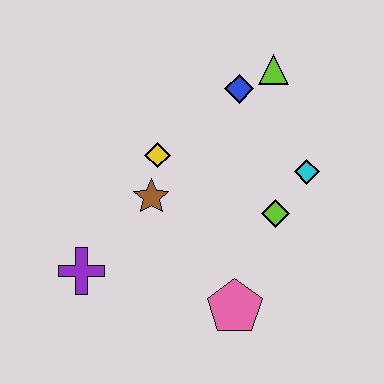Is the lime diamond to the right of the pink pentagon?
Yes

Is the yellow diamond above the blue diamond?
No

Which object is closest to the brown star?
The yellow diamond is closest to the brown star.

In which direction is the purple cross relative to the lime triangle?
The purple cross is below the lime triangle.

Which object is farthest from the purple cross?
The lime triangle is farthest from the purple cross.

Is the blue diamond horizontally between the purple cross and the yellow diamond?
No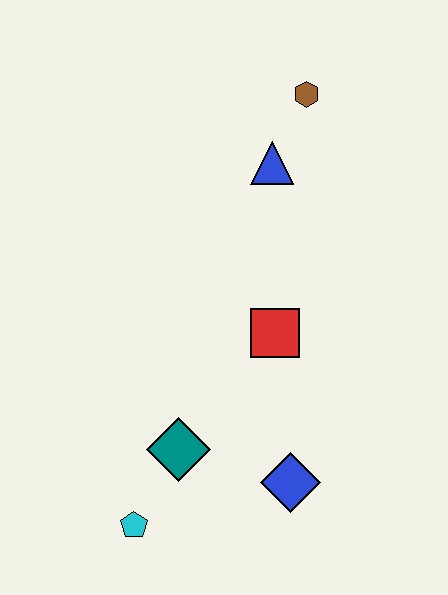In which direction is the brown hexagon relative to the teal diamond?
The brown hexagon is above the teal diamond.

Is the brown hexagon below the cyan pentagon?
No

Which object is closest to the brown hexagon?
The blue triangle is closest to the brown hexagon.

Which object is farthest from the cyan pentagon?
The brown hexagon is farthest from the cyan pentagon.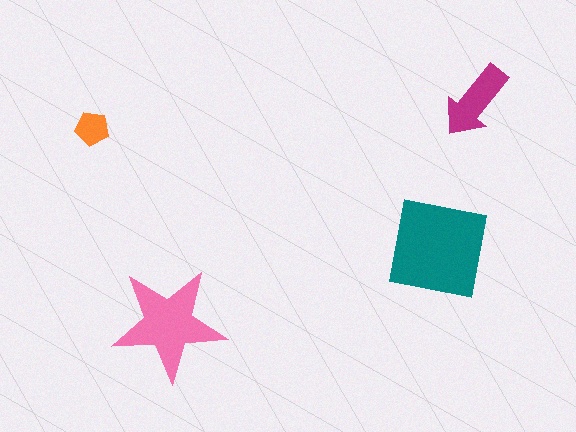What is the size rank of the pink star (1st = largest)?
2nd.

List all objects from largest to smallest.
The teal square, the pink star, the magenta arrow, the orange pentagon.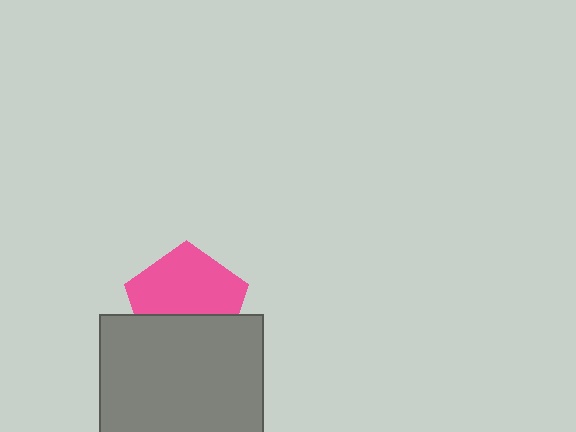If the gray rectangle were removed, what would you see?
You would see the complete pink pentagon.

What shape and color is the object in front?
The object in front is a gray rectangle.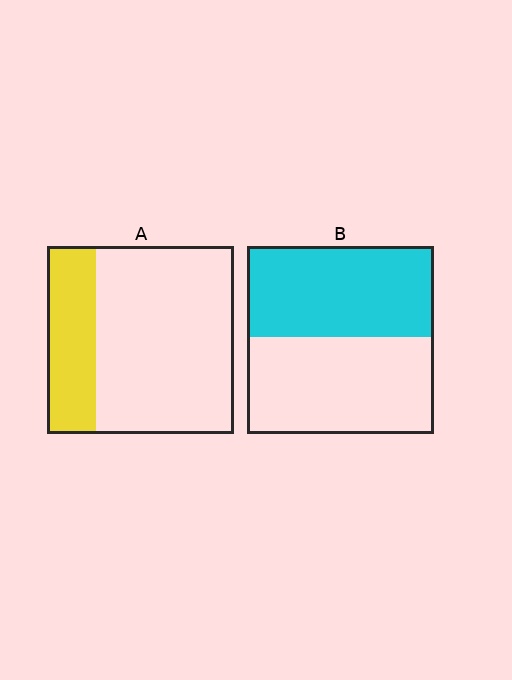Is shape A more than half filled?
No.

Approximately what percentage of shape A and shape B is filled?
A is approximately 25% and B is approximately 50%.